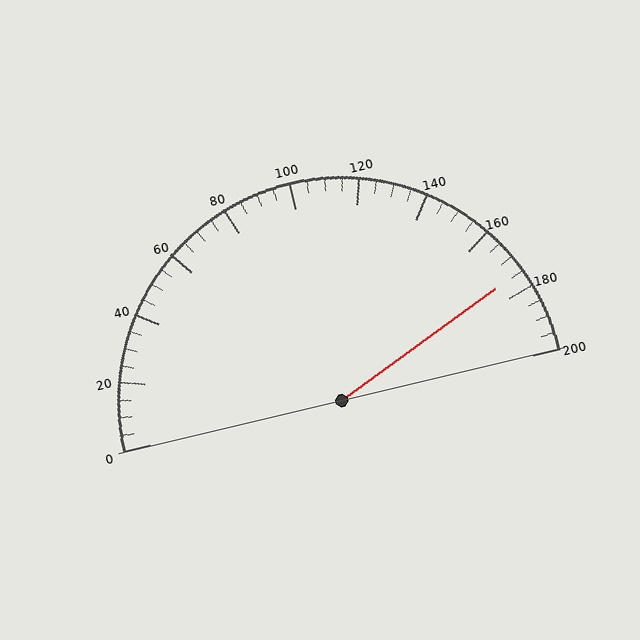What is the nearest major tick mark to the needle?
The nearest major tick mark is 180.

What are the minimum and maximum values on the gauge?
The gauge ranges from 0 to 200.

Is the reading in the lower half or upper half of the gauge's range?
The reading is in the upper half of the range (0 to 200).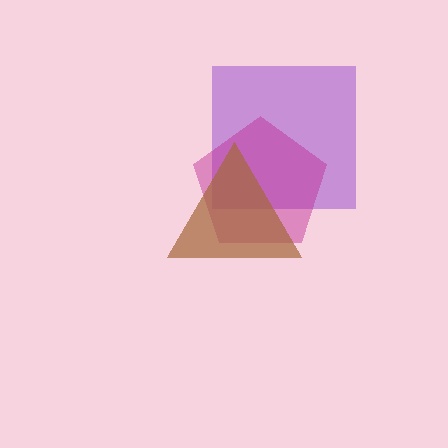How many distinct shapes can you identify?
There are 3 distinct shapes: a purple square, a magenta pentagon, a brown triangle.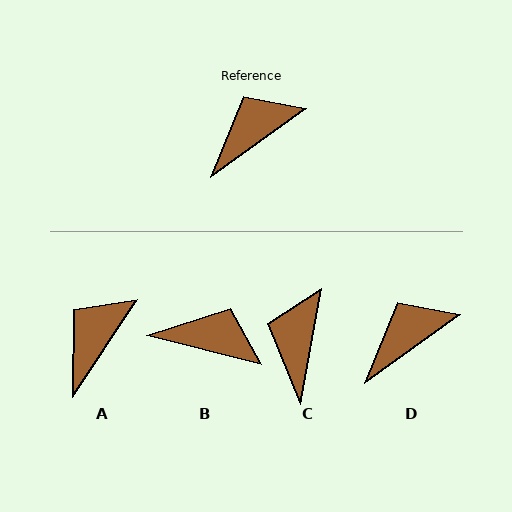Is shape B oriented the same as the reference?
No, it is off by about 50 degrees.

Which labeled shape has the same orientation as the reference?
D.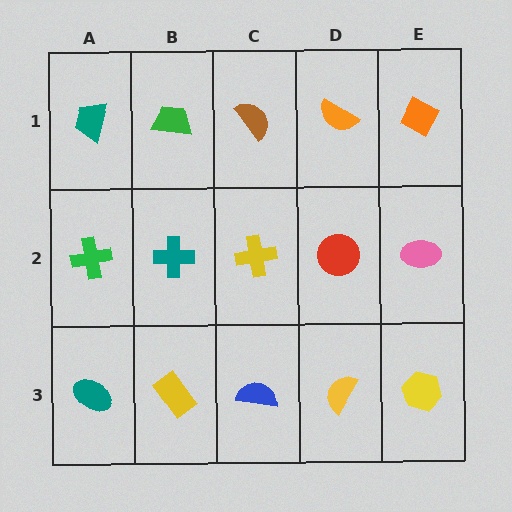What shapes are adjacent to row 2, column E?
An orange diamond (row 1, column E), a yellow hexagon (row 3, column E), a red circle (row 2, column D).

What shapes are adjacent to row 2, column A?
A teal trapezoid (row 1, column A), a teal ellipse (row 3, column A), a teal cross (row 2, column B).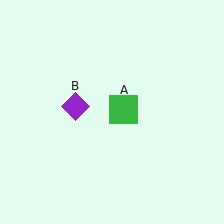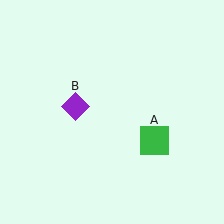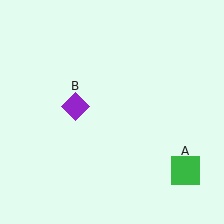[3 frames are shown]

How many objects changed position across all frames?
1 object changed position: green square (object A).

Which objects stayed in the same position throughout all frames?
Purple diamond (object B) remained stationary.